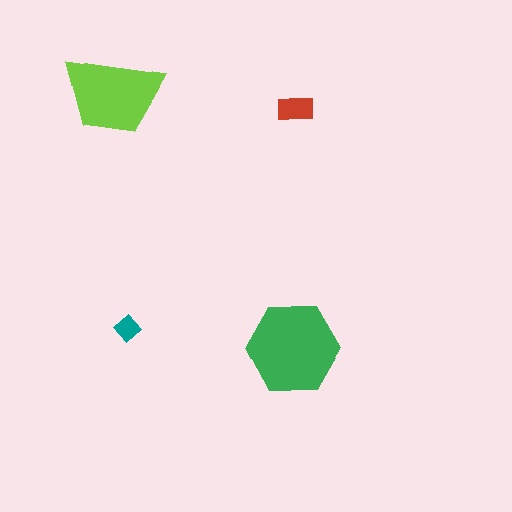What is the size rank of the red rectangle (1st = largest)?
3rd.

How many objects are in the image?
There are 4 objects in the image.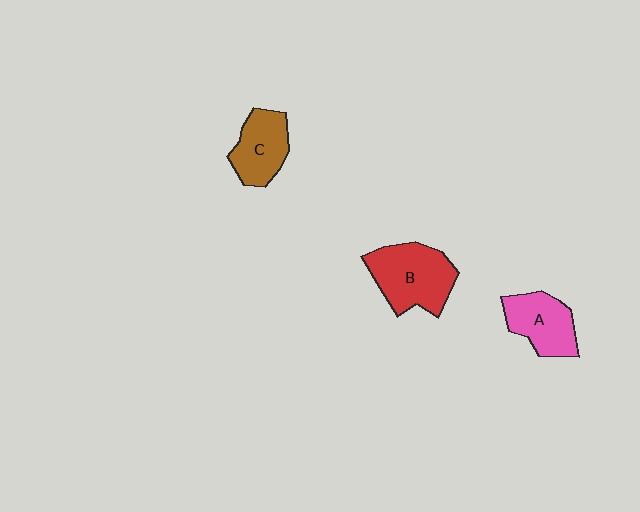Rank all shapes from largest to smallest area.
From largest to smallest: B (red), A (pink), C (brown).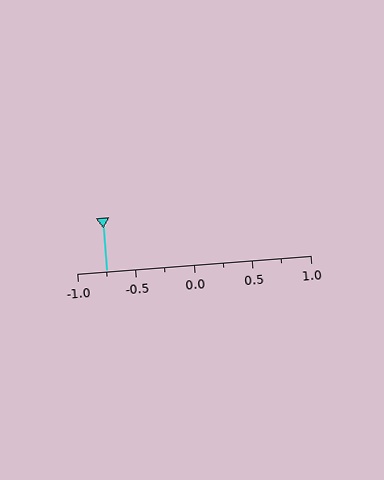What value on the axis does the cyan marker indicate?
The marker indicates approximately -0.75.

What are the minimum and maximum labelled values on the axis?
The axis runs from -1.0 to 1.0.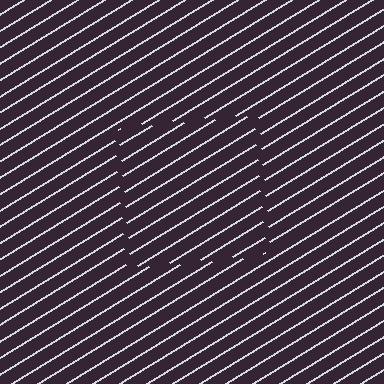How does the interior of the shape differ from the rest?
The interior of the shape contains the same grating, shifted by half a period — the contour is defined by the phase discontinuity where line-ends from the inner and outer gratings abut.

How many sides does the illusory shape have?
4 sides — the line-ends trace a square.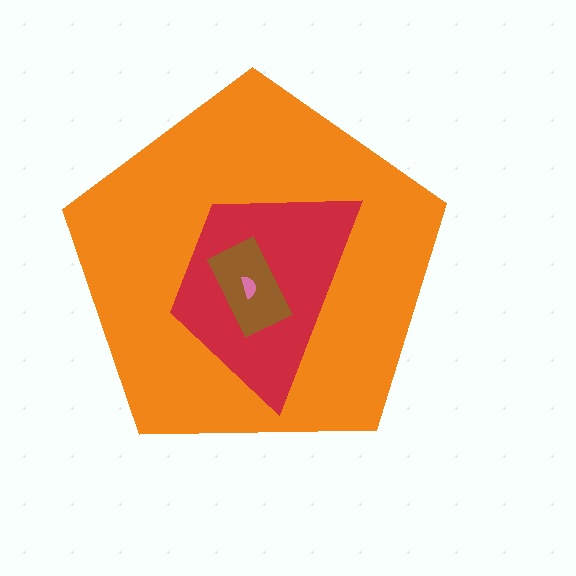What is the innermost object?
The pink semicircle.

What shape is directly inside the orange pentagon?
The red trapezoid.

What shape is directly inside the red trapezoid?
The brown rectangle.